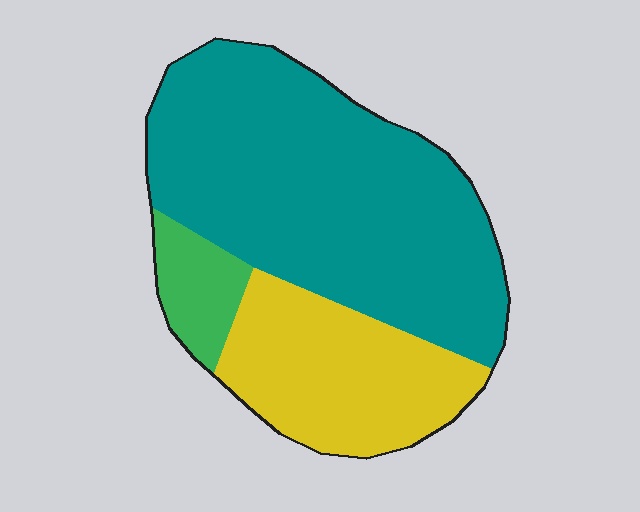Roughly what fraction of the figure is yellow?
Yellow covers around 30% of the figure.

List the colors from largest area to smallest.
From largest to smallest: teal, yellow, green.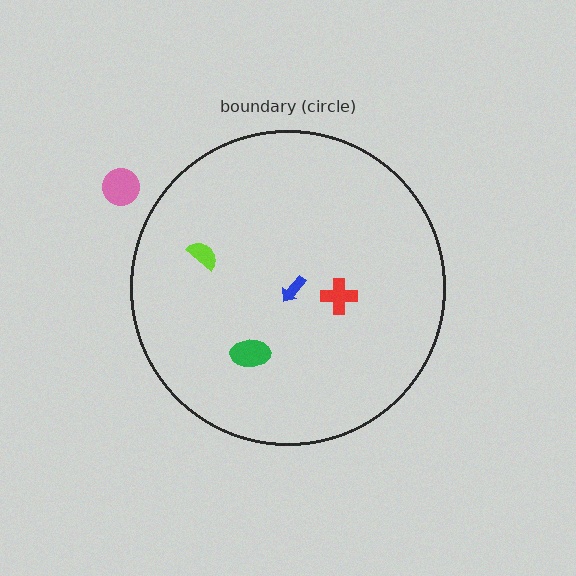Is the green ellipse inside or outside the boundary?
Inside.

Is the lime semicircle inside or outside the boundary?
Inside.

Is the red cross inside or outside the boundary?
Inside.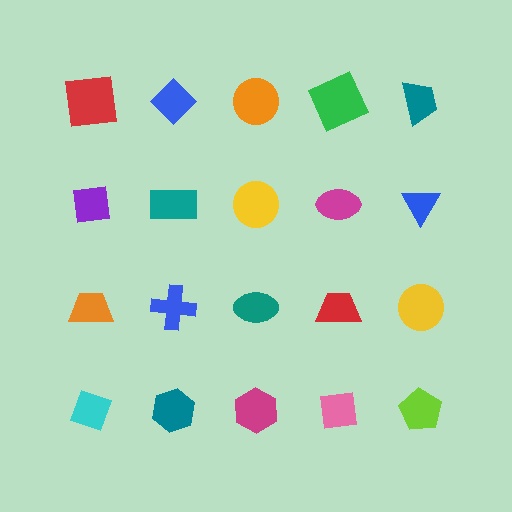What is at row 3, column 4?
A red trapezoid.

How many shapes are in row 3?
5 shapes.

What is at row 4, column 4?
A pink square.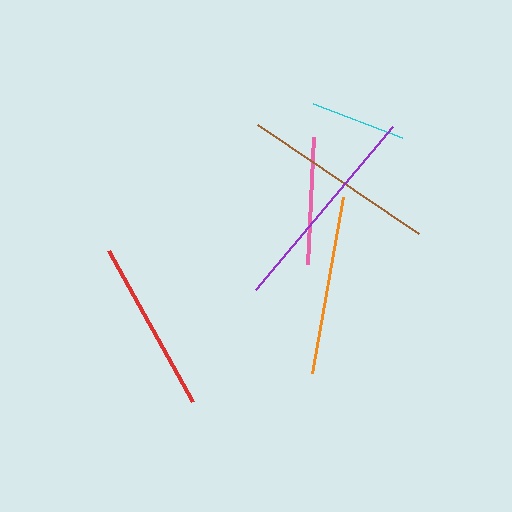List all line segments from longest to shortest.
From longest to shortest: purple, brown, orange, red, pink, cyan.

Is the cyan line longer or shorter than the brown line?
The brown line is longer than the cyan line.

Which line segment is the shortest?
The cyan line is the shortest at approximately 95 pixels.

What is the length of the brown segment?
The brown segment is approximately 195 pixels long.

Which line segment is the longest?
The purple line is the longest at approximately 213 pixels.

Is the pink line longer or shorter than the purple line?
The purple line is longer than the pink line.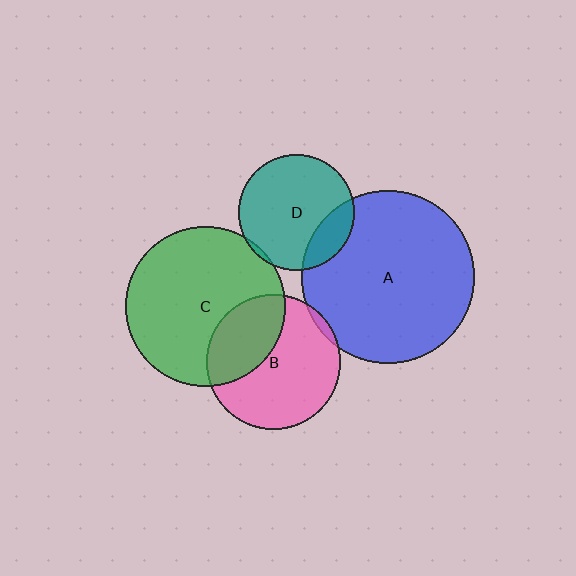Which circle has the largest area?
Circle A (blue).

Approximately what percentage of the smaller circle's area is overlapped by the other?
Approximately 5%.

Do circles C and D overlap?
Yes.